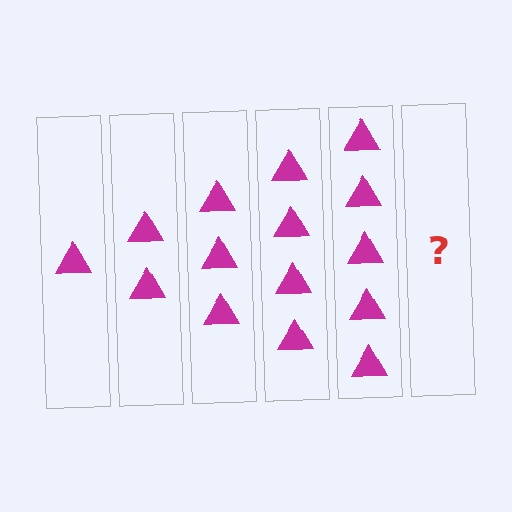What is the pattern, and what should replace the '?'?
The pattern is that each step adds one more triangle. The '?' should be 6 triangles.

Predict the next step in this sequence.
The next step is 6 triangles.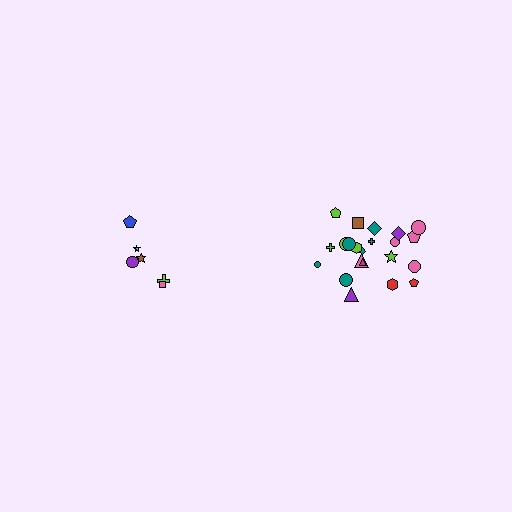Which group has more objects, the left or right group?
The right group.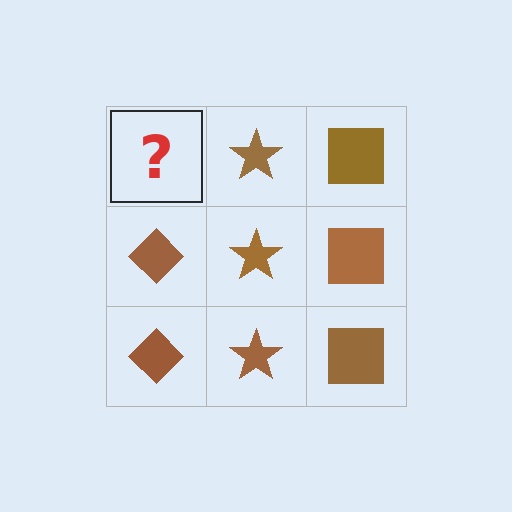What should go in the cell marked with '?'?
The missing cell should contain a brown diamond.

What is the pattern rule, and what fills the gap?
The rule is that each column has a consistent shape. The gap should be filled with a brown diamond.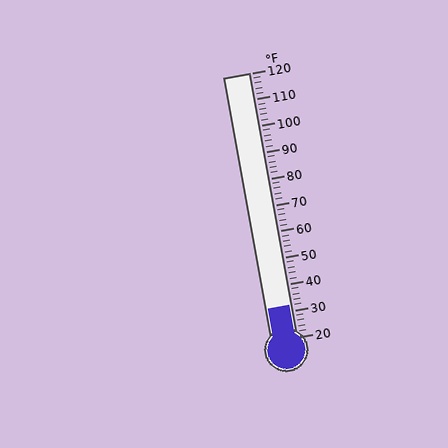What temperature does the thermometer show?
The thermometer shows approximately 32°F.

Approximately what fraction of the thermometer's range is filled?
The thermometer is filled to approximately 10% of its range.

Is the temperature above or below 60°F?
The temperature is below 60°F.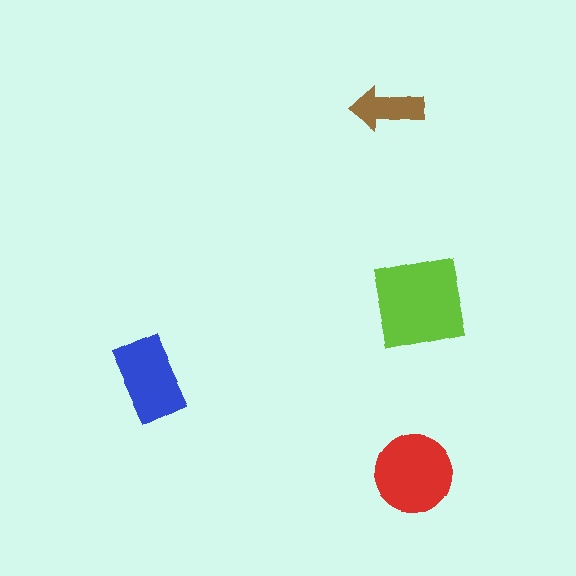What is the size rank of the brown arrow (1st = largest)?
4th.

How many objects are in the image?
There are 4 objects in the image.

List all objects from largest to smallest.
The lime square, the red circle, the blue rectangle, the brown arrow.